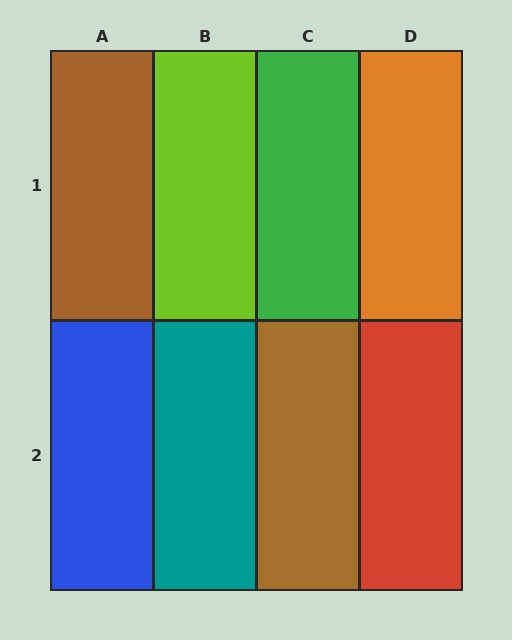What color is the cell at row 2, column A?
Blue.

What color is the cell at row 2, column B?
Teal.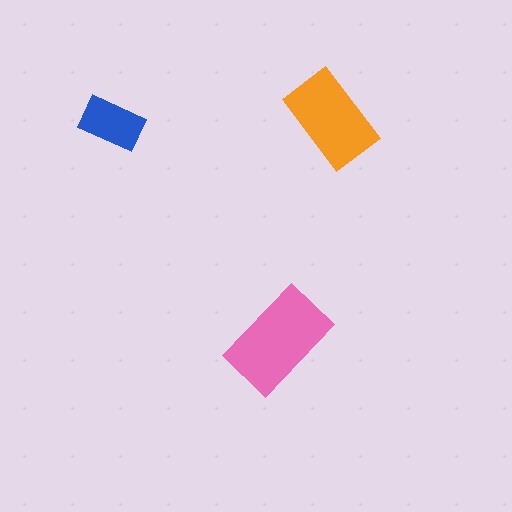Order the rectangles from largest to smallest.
the pink one, the orange one, the blue one.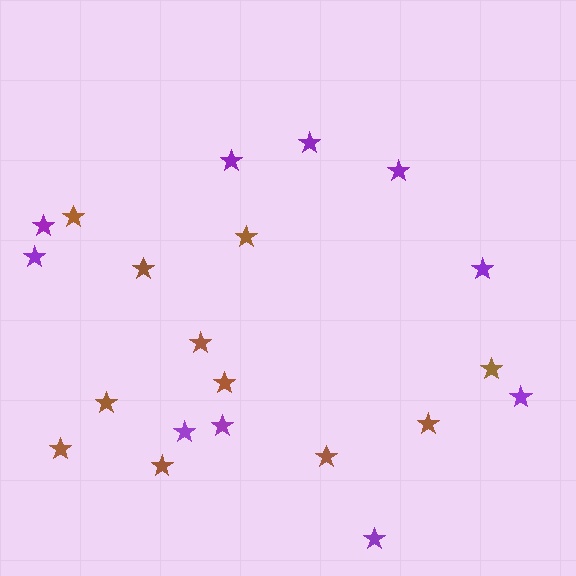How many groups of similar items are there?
There are 2 groups: one group of brown stars (11) and one group of purple stars (10).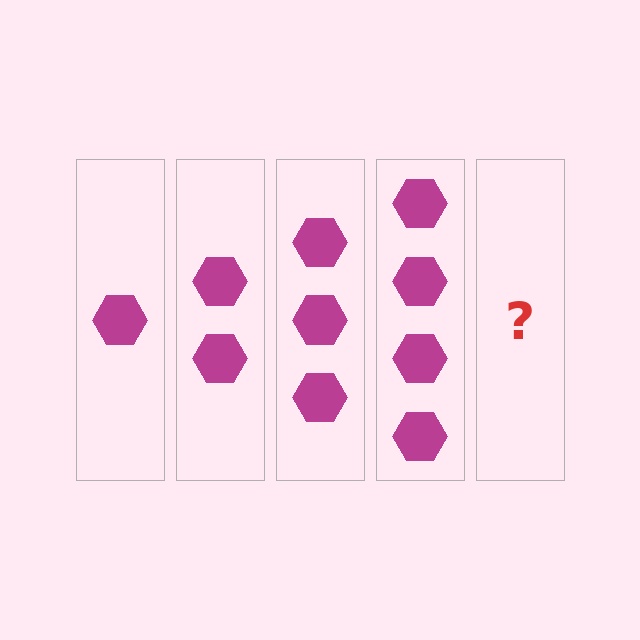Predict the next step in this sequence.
The next step is 5 hexagons.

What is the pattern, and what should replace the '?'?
The pattern is that each step adds one more hexagon. The '?' should be 5 hexagons.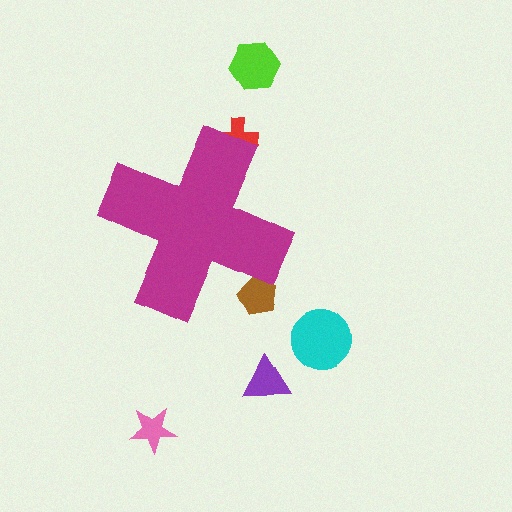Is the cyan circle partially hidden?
No, the cyan circle is fully visible.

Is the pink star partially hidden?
No, the pink star is fully visible.